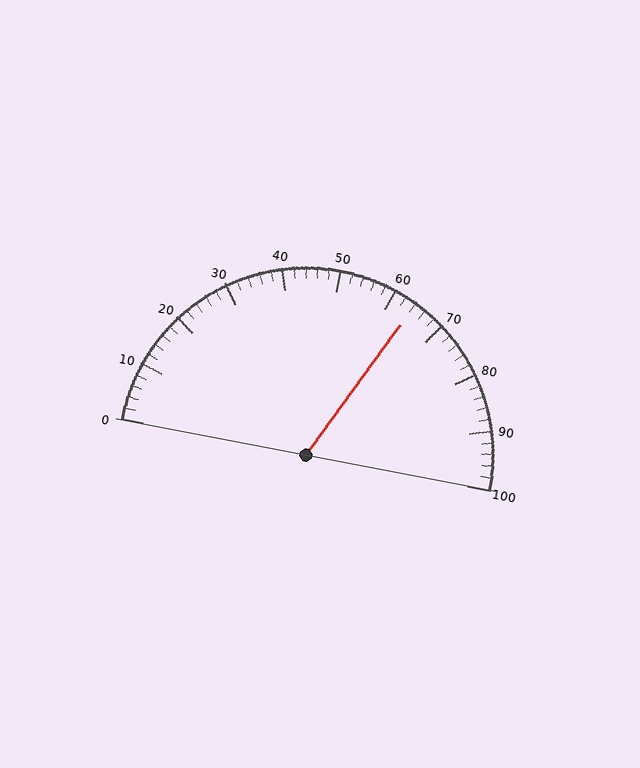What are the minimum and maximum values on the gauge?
The gauge ranges from 0 to 100.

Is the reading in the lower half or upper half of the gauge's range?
The reading is in the upper half of the range (0 to 100).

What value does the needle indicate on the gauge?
The needle indicates approximately 64.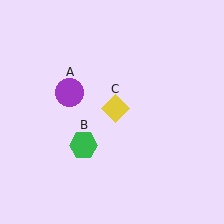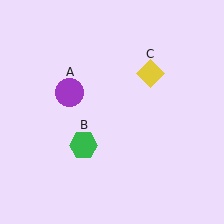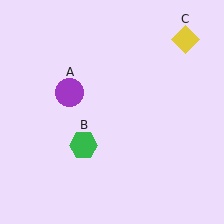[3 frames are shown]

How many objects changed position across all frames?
1 object changed position: yellow diamond (object C).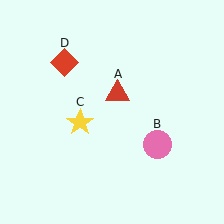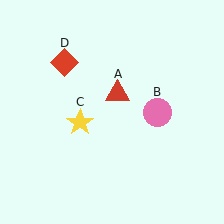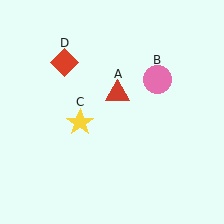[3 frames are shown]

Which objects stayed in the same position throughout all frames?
Red triangle (object A) and yellow star (object C) and red diamond (object D) remained stationary.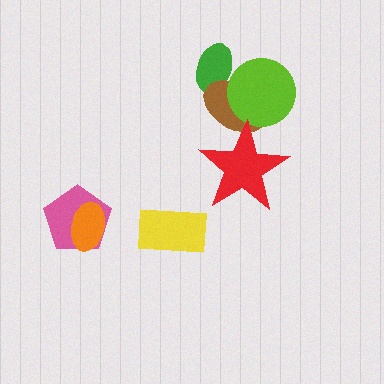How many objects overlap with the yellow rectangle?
0 objects overlap with the yellow rectangle.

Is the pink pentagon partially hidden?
Yes, it is partially covered by another shape.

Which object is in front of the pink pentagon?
The orange ellipse is in front of the pink pentagon.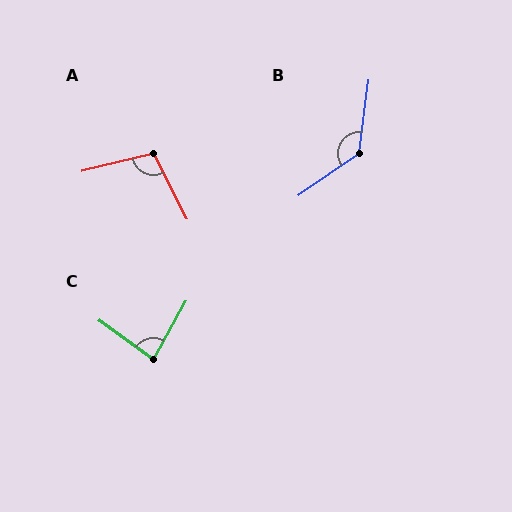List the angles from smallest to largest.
C (83°), A (103°), B (132°).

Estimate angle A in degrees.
Approximately 103 degrees.